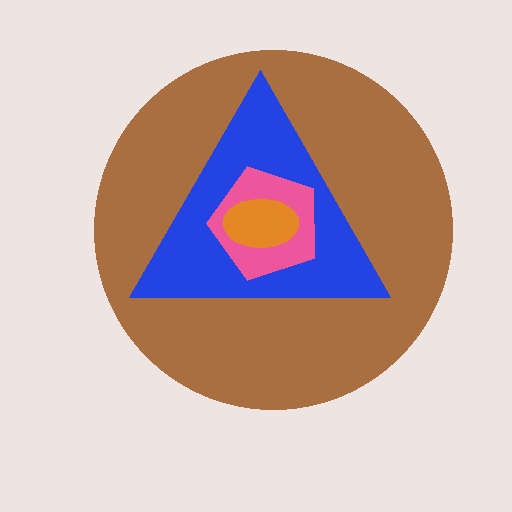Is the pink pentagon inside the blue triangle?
Yes.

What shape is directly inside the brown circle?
The blue triangle.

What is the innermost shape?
The orange ellipse.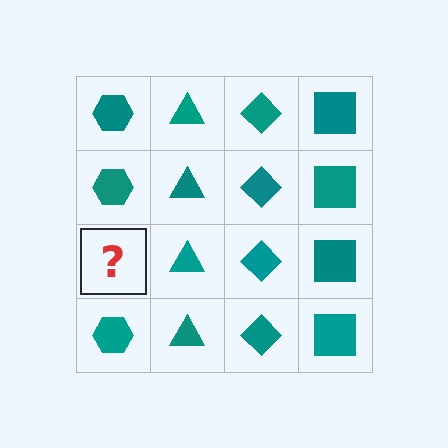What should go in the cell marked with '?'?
The missing cell should contain a teal hexagon.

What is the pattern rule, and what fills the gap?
The rule is that each column has a consistent shape. The gap should be filled with a teal hexagon.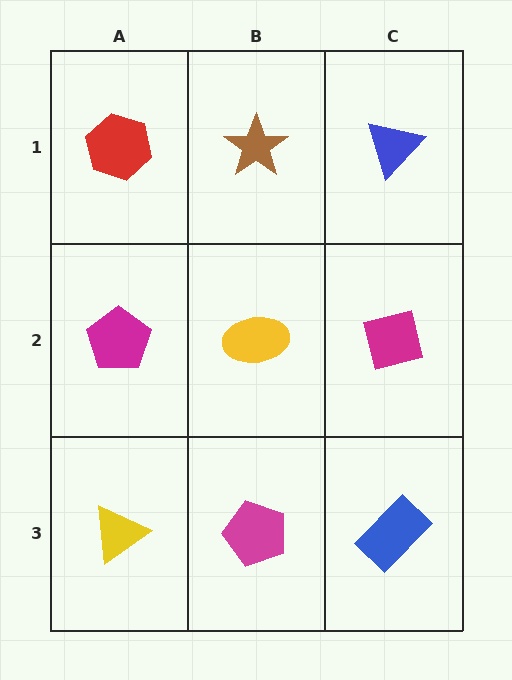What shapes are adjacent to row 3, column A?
A magenta pentagon (row 2, column A), a magenta pentagon (row 3, column B).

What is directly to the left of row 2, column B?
A magenta pentagon.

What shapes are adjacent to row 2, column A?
A red hexagon (row 1, column A), a yellow triangle (row 3, column A), a yellow ellipse (row 2, column B).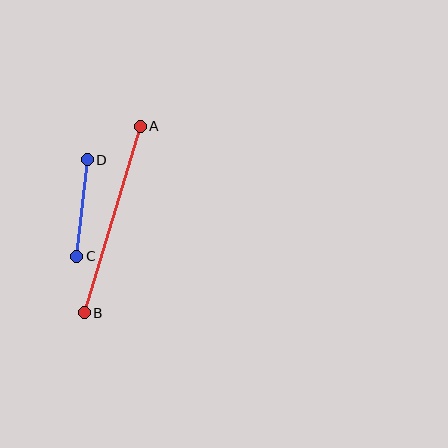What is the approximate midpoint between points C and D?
The midpoint is at approximately (82, 208) pixels.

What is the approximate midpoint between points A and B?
The midpoint is at approximately (112, 220) pixels.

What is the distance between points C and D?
The distance is approximately 97 pixels.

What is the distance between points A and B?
The distance is approximately 195 pixels.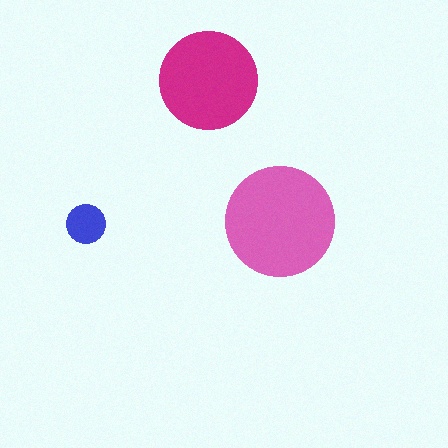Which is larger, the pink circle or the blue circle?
The pink one.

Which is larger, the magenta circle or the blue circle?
The magenta one.